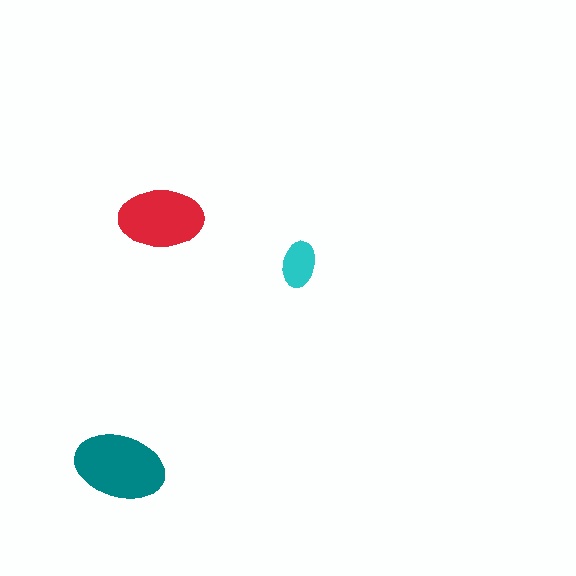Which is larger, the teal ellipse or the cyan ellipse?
The teal one.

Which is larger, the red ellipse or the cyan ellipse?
The red one.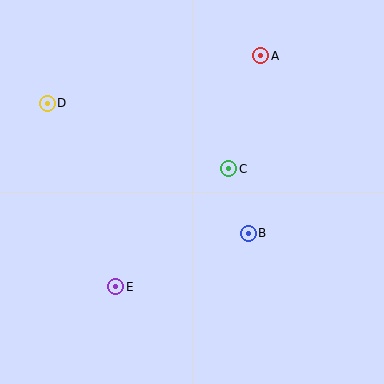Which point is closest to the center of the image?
Point C at (229, 169) is closest to the center.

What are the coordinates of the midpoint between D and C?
The midpoint between D and C is at (138, 136).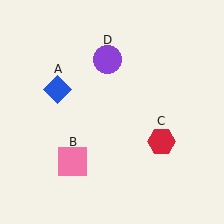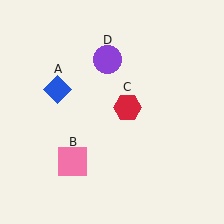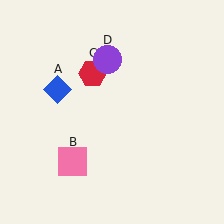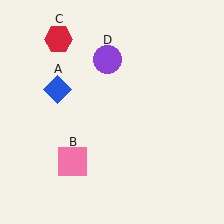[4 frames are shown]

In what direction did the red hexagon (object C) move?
The red hexagon (object C) moved up and to the left.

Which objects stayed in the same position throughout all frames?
Blue diamond (object A) and pink square (object B) and purple circle (object D) remained stationary.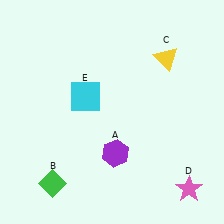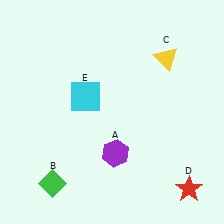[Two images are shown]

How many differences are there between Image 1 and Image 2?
There is 1 difference between the two images.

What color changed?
The star (D) changed from pink in Image 1 to red in Image 2.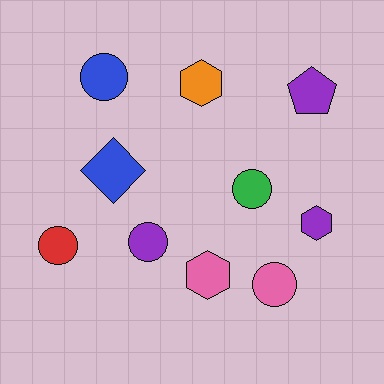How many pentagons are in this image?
There is 1 pentagon.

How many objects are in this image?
There are 10 objects.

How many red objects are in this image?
There is 1 red object.